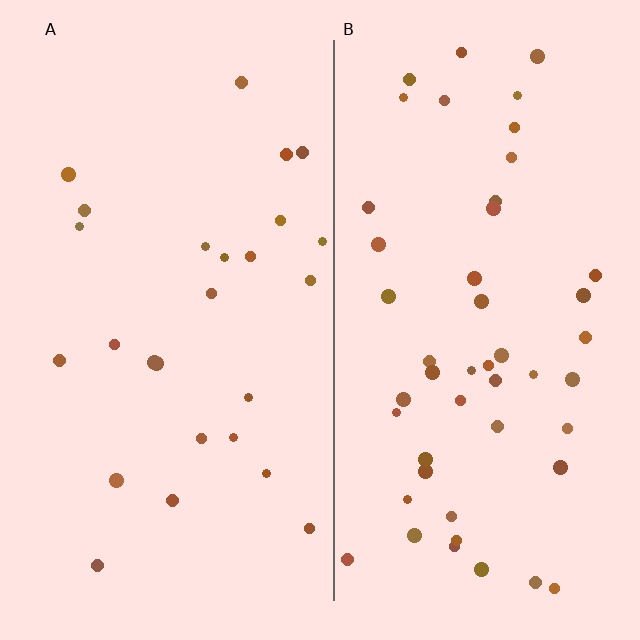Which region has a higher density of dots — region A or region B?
B (the right).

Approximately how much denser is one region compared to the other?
Approximately 1.9× — region B over region A.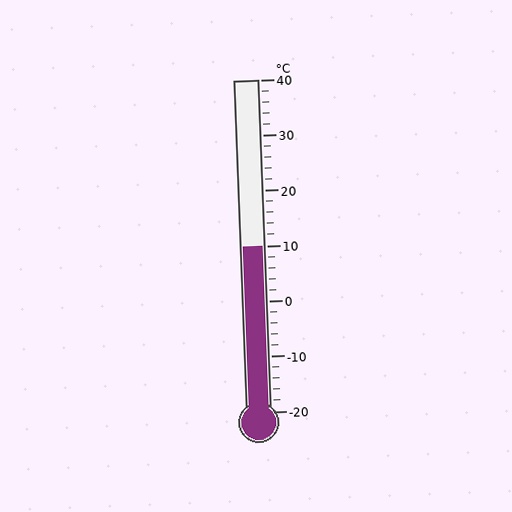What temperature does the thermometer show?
The thermometer shows approximately 10°C.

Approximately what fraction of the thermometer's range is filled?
The thermometer is filled to approximately 50% of its range.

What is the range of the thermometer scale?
The thermometer scale ranges from -20°C to 40°C.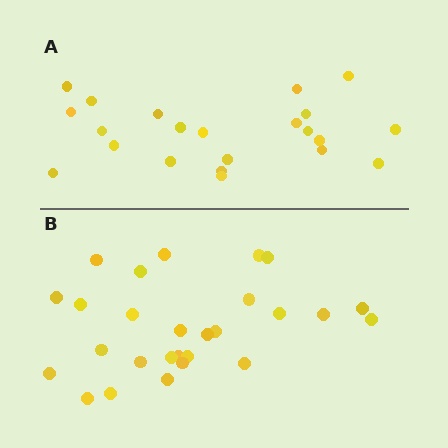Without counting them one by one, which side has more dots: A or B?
Region B (the bottom region) has more dots.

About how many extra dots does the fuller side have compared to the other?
Region B has about 5 more dots than region A.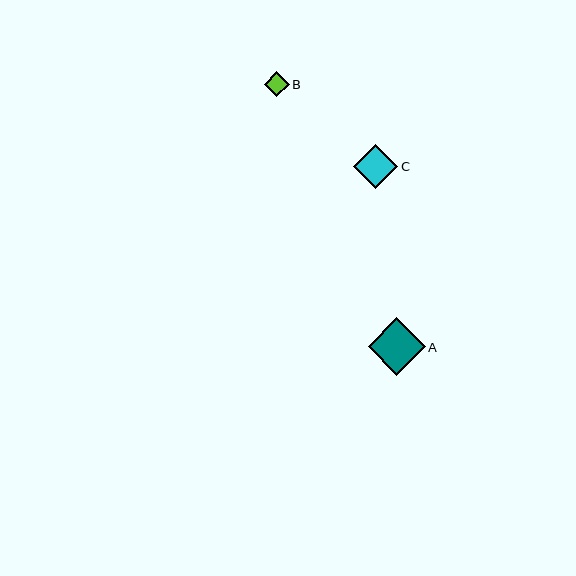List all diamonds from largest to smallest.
From largest to smallest: A, C, B.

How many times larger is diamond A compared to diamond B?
Diamond A is approximately 2.3 times the size of diamond B.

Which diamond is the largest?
Diamond A is the largest with a size of approximately 57 pixels.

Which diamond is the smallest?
Diamond B is the smallest with a size of approximately 25 pixels.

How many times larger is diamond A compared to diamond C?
Diamond A is approximately 1.3 times the size of diamond C.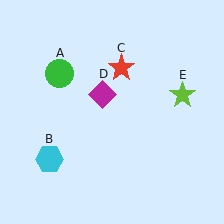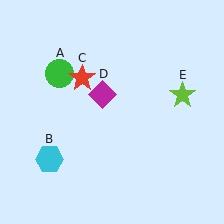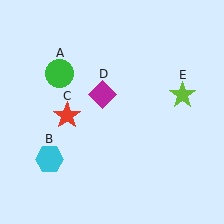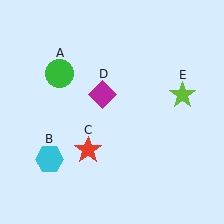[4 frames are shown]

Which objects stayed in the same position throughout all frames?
Green circle (object A) and cyan hexagon (object B) and magenta diamond (object D) and lime star (object E) remained stationary.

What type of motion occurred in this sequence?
The red star (object C) rotated counterclockwise around the center of the scene.